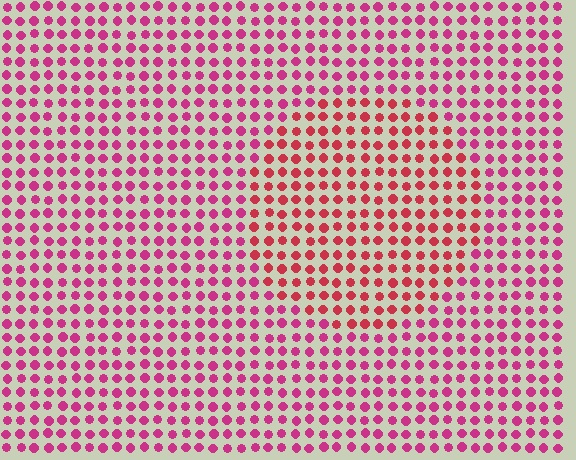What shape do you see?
I see a circle.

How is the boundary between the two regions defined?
The boundary is defined purely by a slight shift in hue (about 25 degrees). Spacing, size, and orientation are identical on both sides.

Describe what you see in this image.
The image is filled with small magenta elements in a uniform arrangement. A circle-shaped region is visible where the elements are tinted to a slightly different hue, forming a subtle color boundary.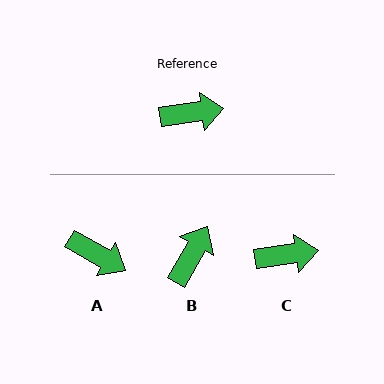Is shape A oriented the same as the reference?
No, it is off by about 37 degrees.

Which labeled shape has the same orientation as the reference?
C.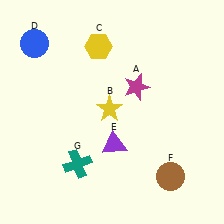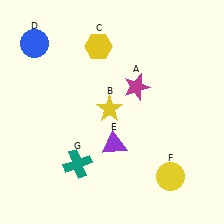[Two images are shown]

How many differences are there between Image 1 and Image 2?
There is 1 difference between the two images.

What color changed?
The circle (F) changed from brown in Image 1 to yellow in Image 2.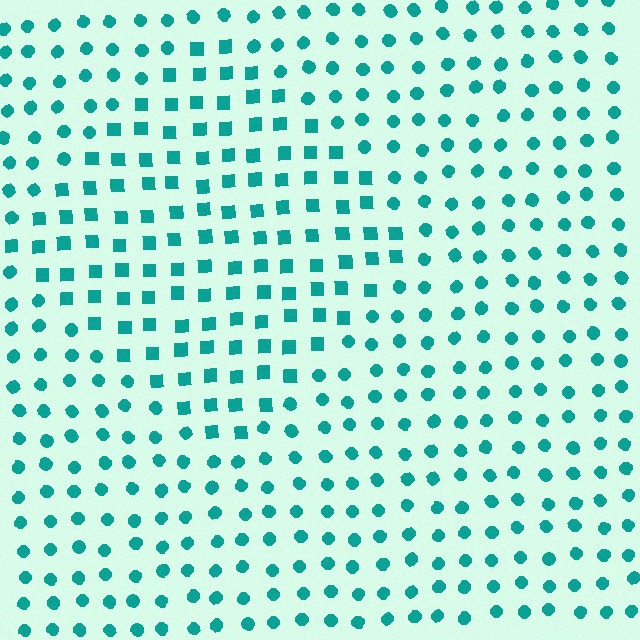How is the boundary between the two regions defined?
The boundary is defined by a change in element shape: squares inside vs. circles outside. All elements share the same color and spacing.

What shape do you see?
I see a diamond.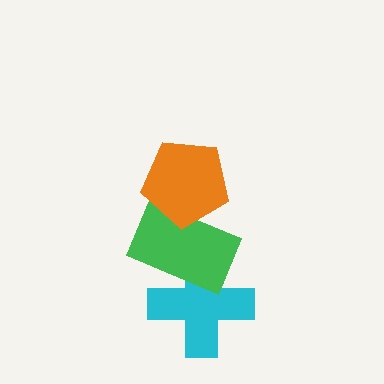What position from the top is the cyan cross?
The cyan cross is 3rd from the top.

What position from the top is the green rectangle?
The green rectangle is 2nd from the top.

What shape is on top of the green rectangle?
The orange pentagon is on top of the green rectangle.